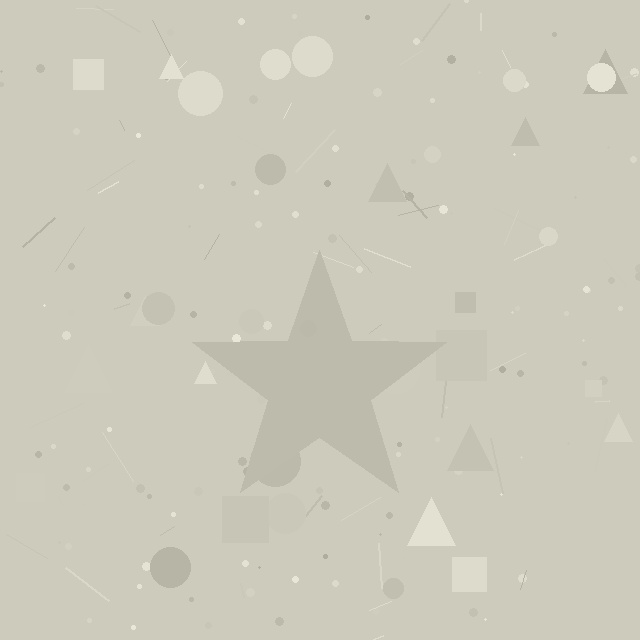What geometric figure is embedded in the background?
A star is embedded in the background.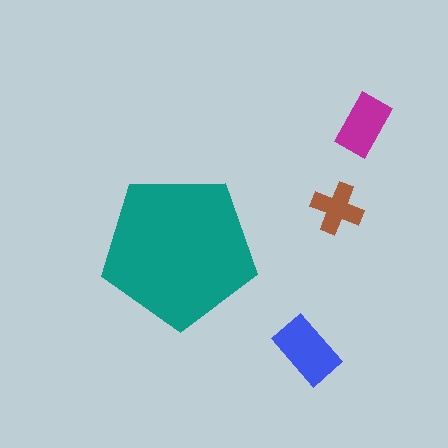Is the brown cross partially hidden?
No, the brown cross is fully visible.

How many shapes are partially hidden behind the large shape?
0 shapes are partially hidden.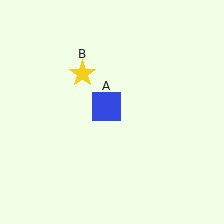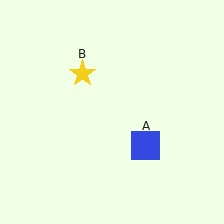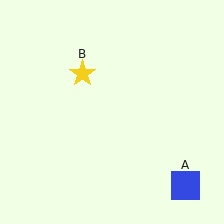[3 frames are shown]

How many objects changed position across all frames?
1 object changed position: blue square (object A).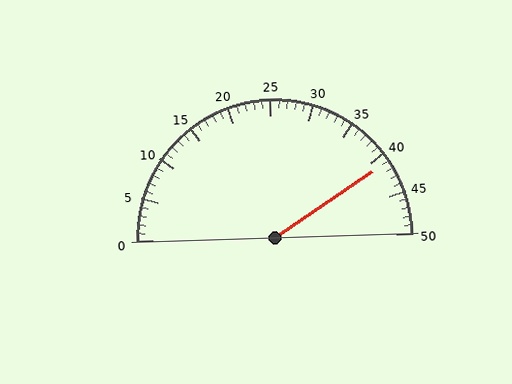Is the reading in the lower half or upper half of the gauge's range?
The reading is in the upper half of the range (0 to 50).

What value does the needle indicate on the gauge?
The needle indicates approximately 41.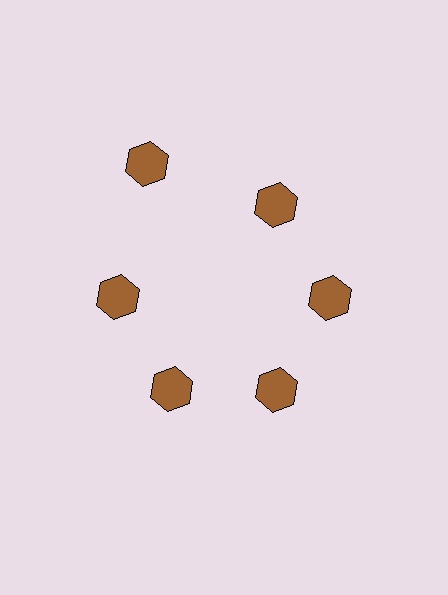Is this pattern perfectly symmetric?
No. The 6 brown hexagons are arranged in a ring, but one element near the 11 o'clock position is pushed outward from the center, breaking the 6-fold rotational symmetry.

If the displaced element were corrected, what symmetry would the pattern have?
It would have 6-fold rotational symmetry — the pattern would map onto itself every 60 degrees.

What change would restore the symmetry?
The symmetry would be restored by moving it inward, back onto the ring so that all 6 hexagons sit at equal angles and equal distance from the center.